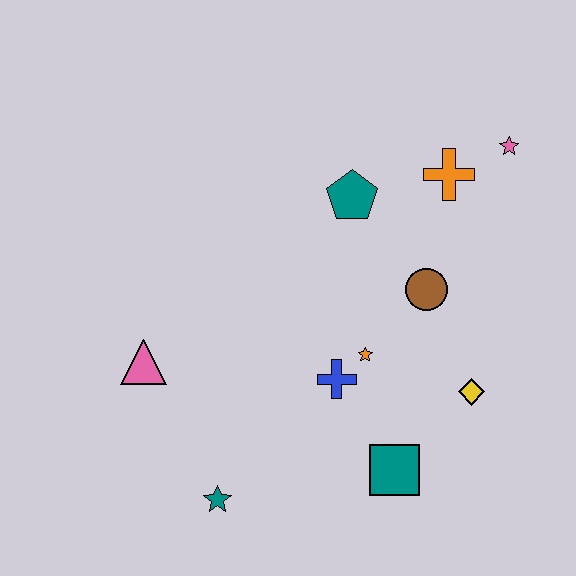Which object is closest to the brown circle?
The orange star is closest to the brown circle.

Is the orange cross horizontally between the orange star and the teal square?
No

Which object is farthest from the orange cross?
The teal star is farthest from the orange cross.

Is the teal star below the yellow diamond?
Yes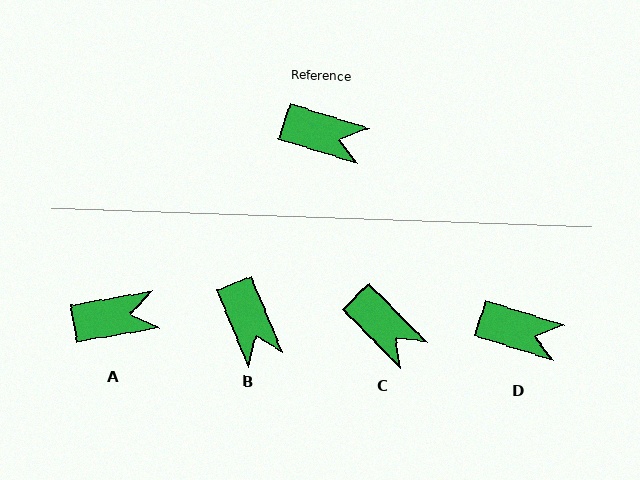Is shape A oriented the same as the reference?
No, it is off by about 27 degrees.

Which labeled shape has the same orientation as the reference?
D.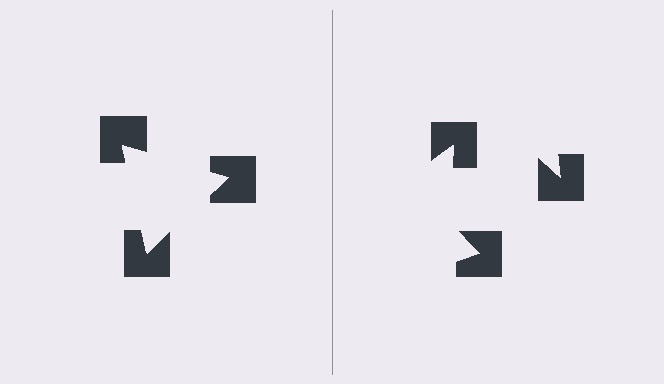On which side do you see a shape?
An illusory triangle appears on the left side. On the right side the wedge cuts are rotated, so no coherent shape forms.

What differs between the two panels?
The notched squares are positioned identically on both sides; only the wedge orientations differ. On the left they align to a triangle; on the right they are misaligned.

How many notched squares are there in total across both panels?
6 — 3 on each side.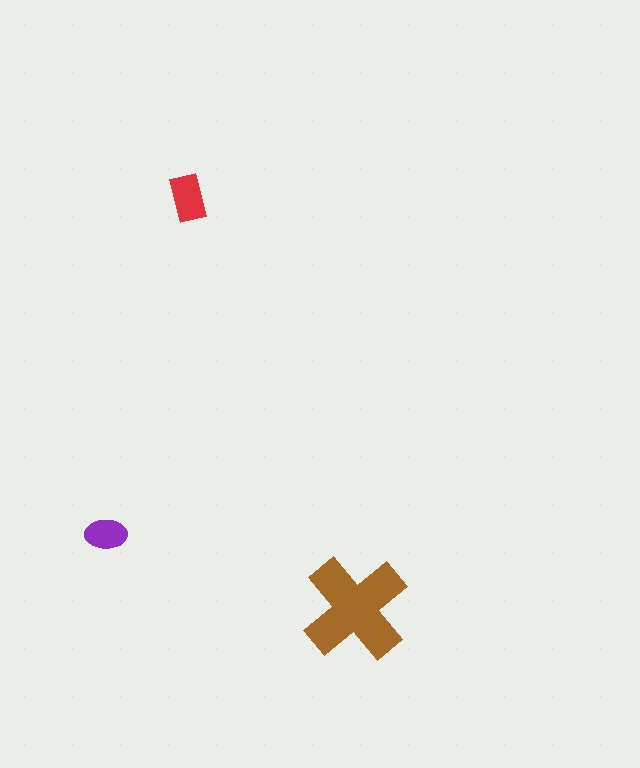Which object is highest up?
The red rectangle is topmost.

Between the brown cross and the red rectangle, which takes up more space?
The brown cross.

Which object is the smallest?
The purple ellipse.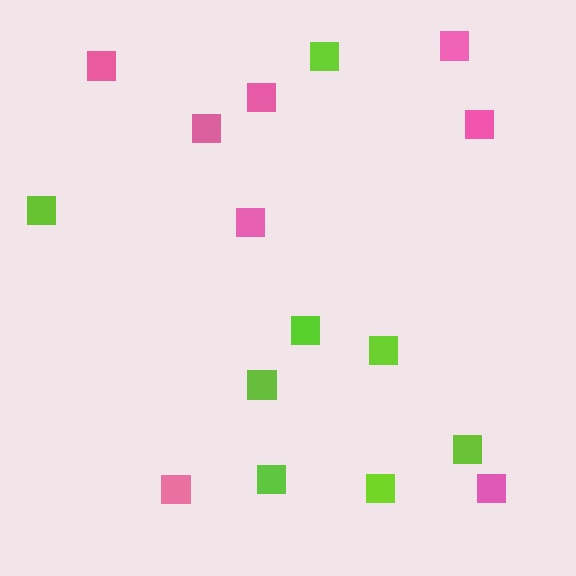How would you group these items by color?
There are 2 groups: one group of lime squares (8) and one group of pink squares (8).